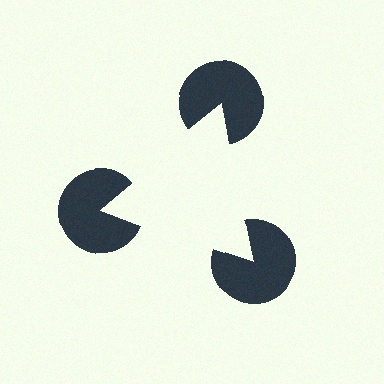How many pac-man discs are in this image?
There are 3 — one at each vertex of the illusory triangle.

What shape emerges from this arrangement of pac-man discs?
An illusory triangle — its edges are inferred from the aligned wedge cuts in the pac-man discs, not physically drawn.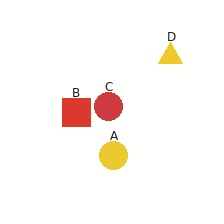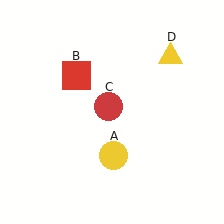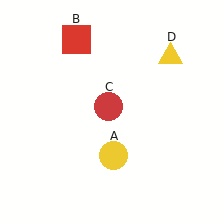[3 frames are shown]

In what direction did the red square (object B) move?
The red square (object B) moved up.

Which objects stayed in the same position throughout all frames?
Yellow circle (object A) and red circle (object C) and yellow triangle (object D) remained stationary.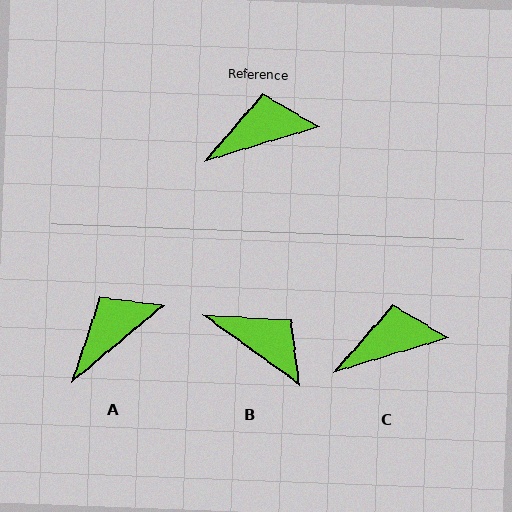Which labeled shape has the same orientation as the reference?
C.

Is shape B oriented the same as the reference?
No, it is off by about 52 degrees.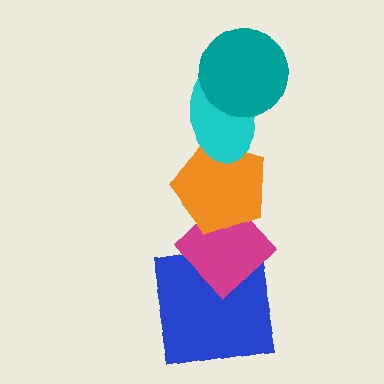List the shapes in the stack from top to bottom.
From top to bottom: the teal circle, the cyan ellipse, the orange pentagon, the magenta diamond, the blue square.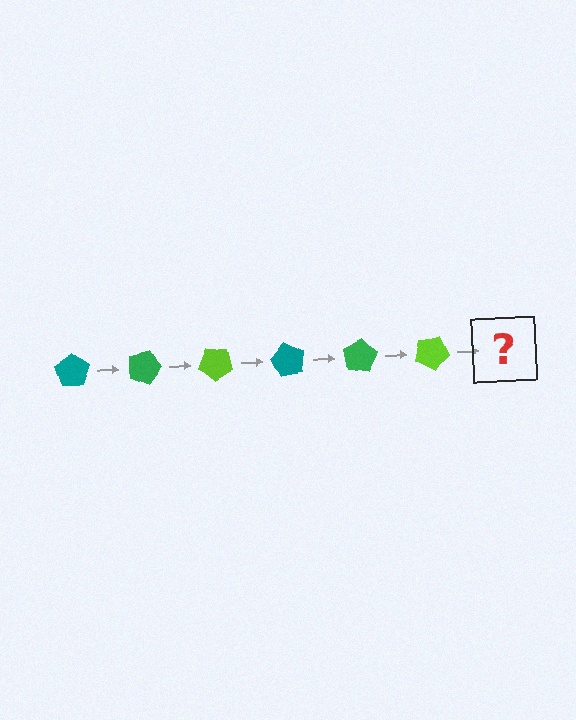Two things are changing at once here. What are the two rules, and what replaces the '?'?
The two rules are that it rotates 20 degrees each step and the color cycles through teal, green, and lime. The '?' should be a teal pentagon, rotated 120 degrees from the start.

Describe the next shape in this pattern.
It should be a teal pentagon, rotated 120 degrees from the start.